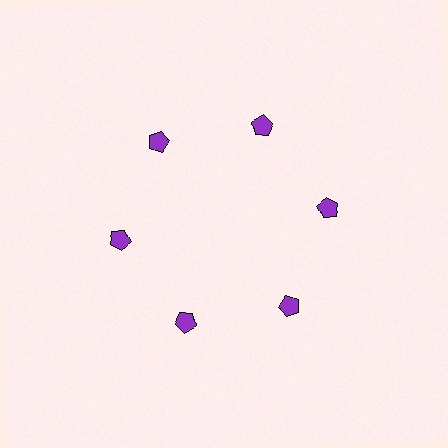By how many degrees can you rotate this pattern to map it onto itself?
The pattern maps onto itself every 60 degrees of rotation.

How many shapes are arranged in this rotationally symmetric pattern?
There are 6 shapes, arranged in 6 groups of 1.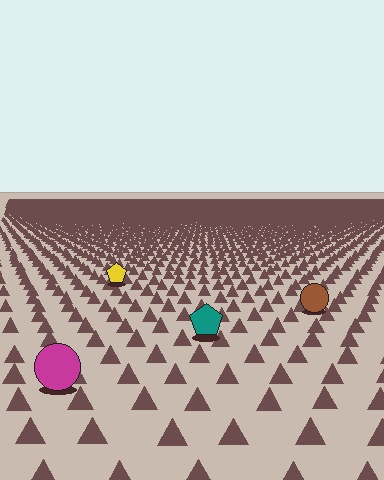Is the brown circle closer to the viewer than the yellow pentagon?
Yes. The brown circle is closer — you can tell from the texture gradient: the ground texture is coarser near it.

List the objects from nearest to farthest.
From nearest to farthest: the magenta circle, the teal pentagon, the brown circle, the yellow pentagon.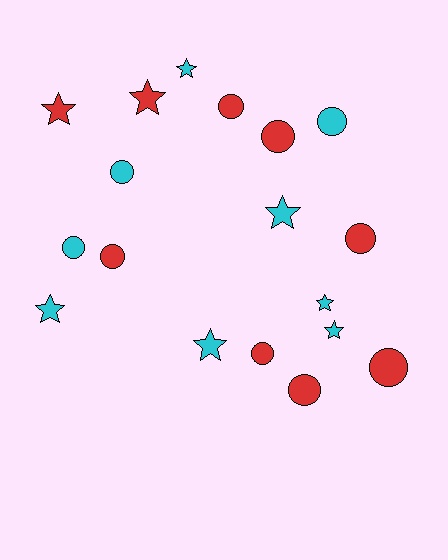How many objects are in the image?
There are 18 objects.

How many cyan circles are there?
There are 3 cyan circles.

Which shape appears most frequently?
Circle, with 10 objects.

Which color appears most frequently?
Cyan, with 9 objects.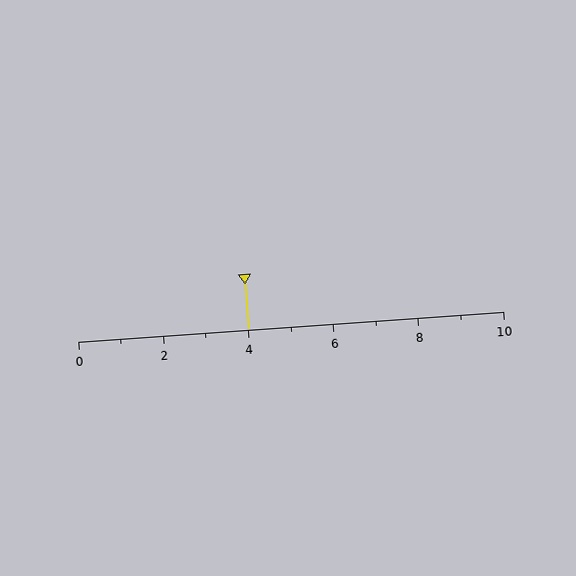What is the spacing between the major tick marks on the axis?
The major ticks are spaced 2 apart.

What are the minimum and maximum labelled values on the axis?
The axis runs from 0 to 10.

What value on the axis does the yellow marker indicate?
The marker indicates approximately 4.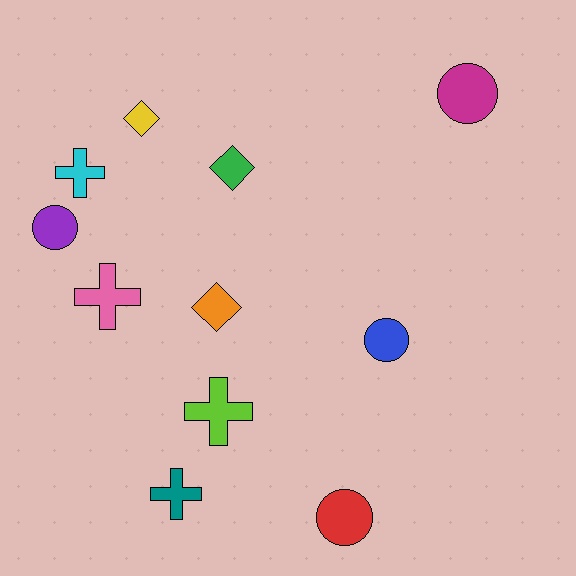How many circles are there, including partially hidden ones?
There are 4 circles.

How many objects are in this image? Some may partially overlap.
There are 11 objects.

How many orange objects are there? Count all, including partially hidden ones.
There is 1 orange object.